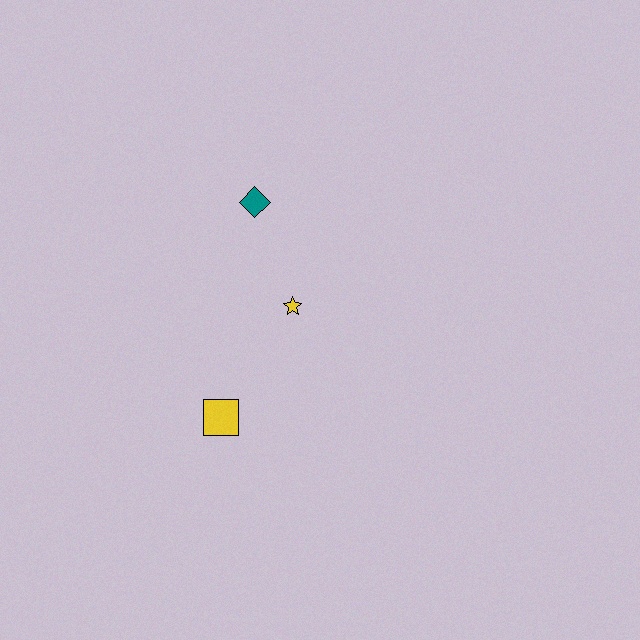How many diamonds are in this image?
There is 1 diamond.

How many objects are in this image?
There are 3 objects.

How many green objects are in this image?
There are no green objects.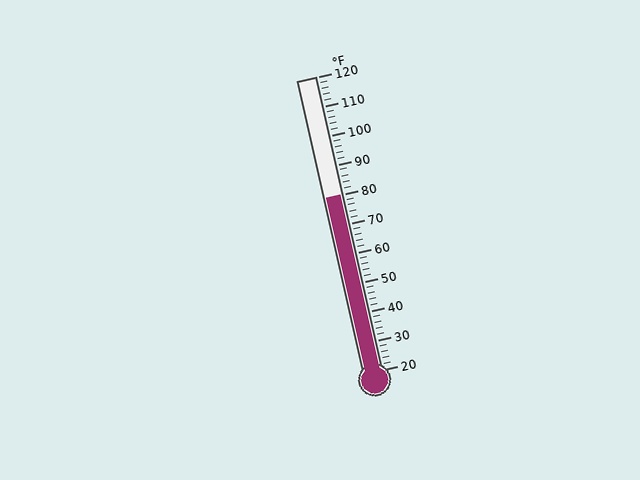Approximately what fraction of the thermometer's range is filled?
The thermometer is filled to approximately 60% of its range.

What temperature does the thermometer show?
The thermometer shows approximately 80°F.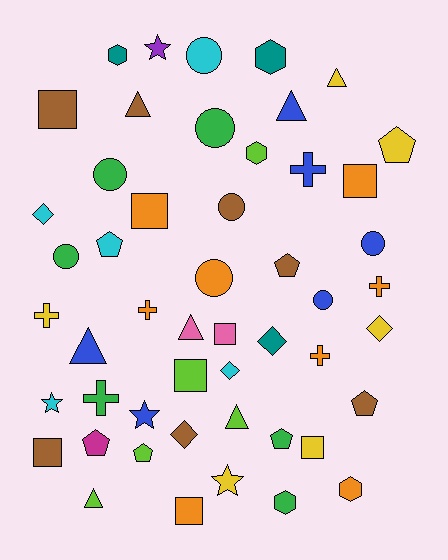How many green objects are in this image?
There are 6 green objects.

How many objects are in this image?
There are 50 objects.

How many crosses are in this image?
There are 6 crosses.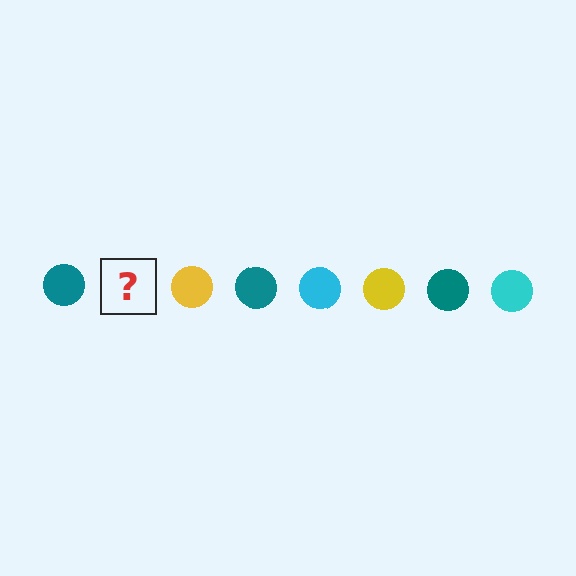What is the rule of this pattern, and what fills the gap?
The rule is that the pattern cycles through teal, cyan, yellow circles. The gap should be filled with a cyan circle.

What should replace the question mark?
The question mark should be replaced with a cyan circle.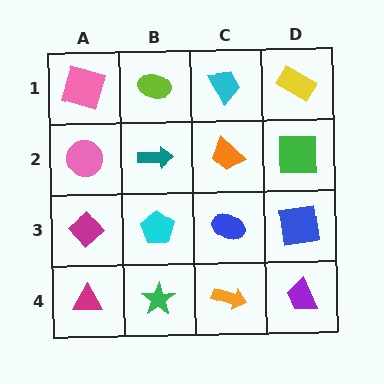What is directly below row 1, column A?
A pink circle.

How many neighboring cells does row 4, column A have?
2.